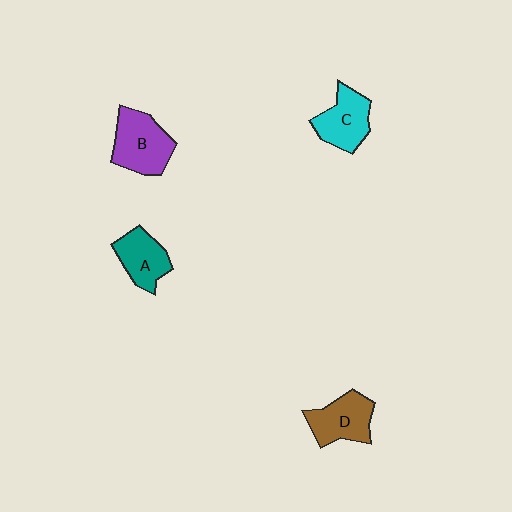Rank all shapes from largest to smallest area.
From largest to smallest: B (purple), D (brown), C (cyan), A (teal).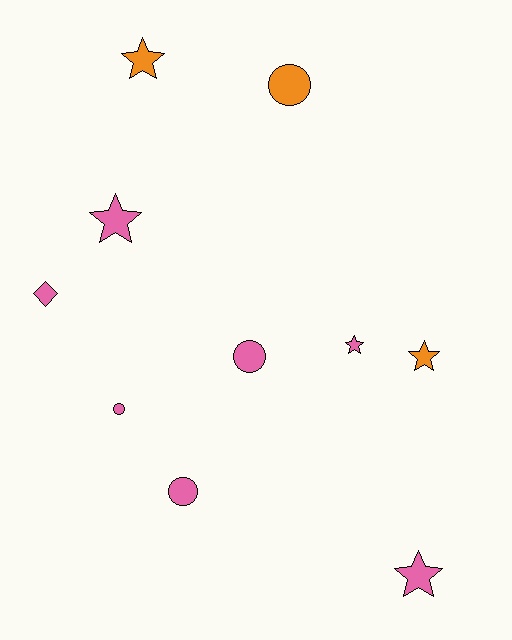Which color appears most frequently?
Pink, with 7 objects.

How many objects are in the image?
There are 10 objects.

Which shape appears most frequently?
Star, with 5 objects.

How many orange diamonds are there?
There are no orange diamonds.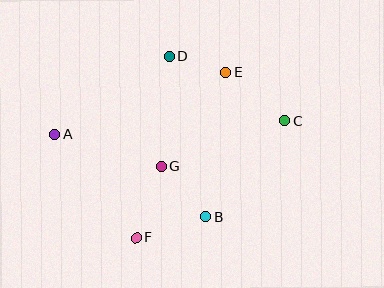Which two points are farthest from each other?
Points A and C are farthest from each other.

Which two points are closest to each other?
Points D and E are closest to each other.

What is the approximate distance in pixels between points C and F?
The distance between C and F is approximately 189 pixels.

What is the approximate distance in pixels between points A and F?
The distance between A and F is approximately 132 pixels.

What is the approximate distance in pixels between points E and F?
The distance between E and F is approximately 189 pixels.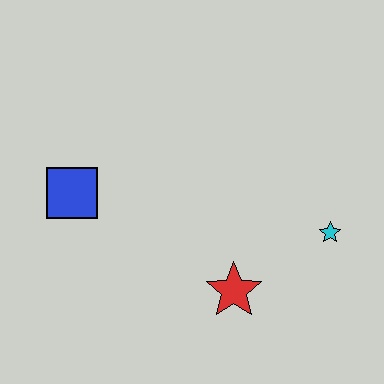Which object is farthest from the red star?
The blue square is farthest from the red star.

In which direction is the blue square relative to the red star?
The blue square is to the left of the red star.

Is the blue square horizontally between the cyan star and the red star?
No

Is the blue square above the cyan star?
Yes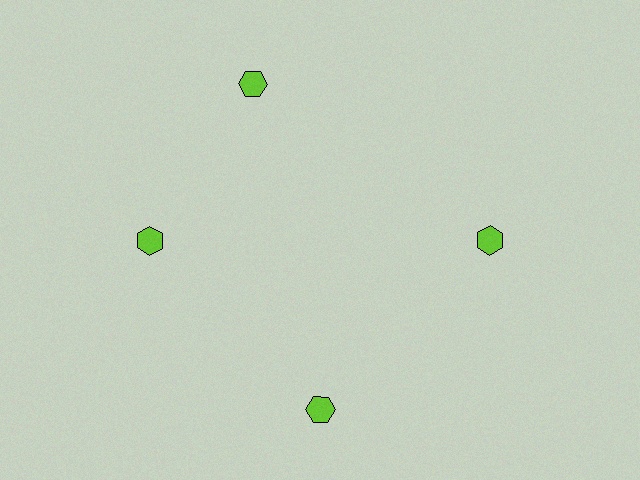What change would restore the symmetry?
The symmetry would be restored by rotating it back into even spacing with its neighbors so that all 4 hexagons sit at equal angles and equal distance from the center.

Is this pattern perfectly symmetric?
No. The 4 lime hexagons are arranged in a ring, but one element near the 12 o'clock position is rotated out of alignment along the ring, breaking the 4-fold rotational symmetry.